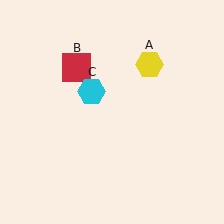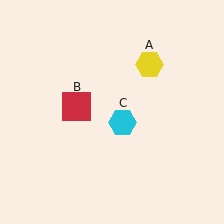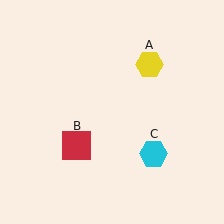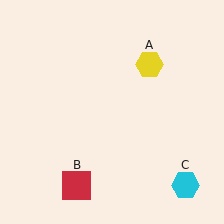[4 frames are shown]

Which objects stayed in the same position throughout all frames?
Yellow hexagon (object A) remained stationary.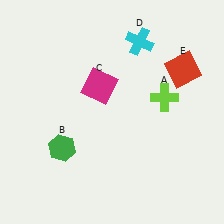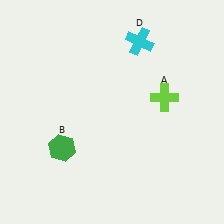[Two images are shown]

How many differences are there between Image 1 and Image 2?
There are 2 differences between the two images.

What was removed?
The magenta square (C), the red square (E) were removed in Image 2.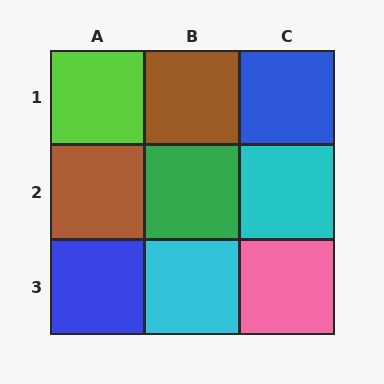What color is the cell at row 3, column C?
Pink.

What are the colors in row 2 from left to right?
Brown, green, cyan.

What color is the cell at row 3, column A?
Blue.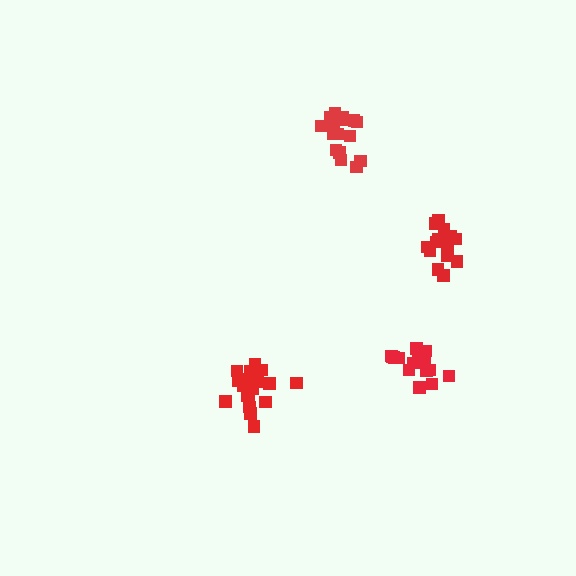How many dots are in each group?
Group 1: 17 dots, Group 2: 16 dots, Group 3: 19 dots, Group 4: 16 dots (68 total).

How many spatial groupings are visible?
There are 4 spatial groupings.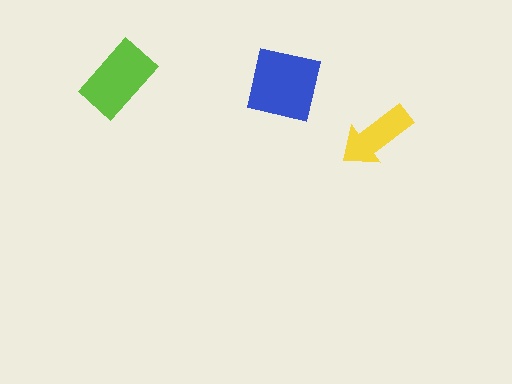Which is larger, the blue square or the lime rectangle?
The blue square.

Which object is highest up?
The lime rectangle is topmost.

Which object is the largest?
The blue square.